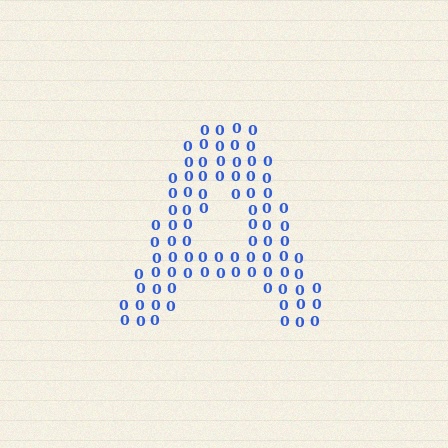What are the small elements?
The small elements are digit 0's.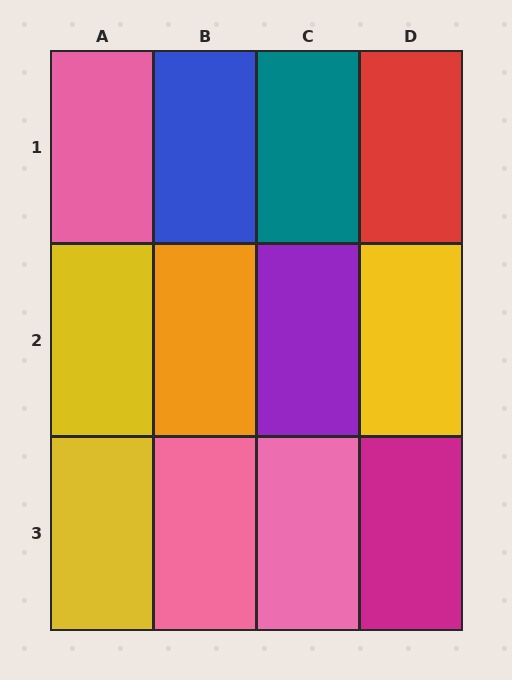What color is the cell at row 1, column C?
Teal.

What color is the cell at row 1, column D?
Red.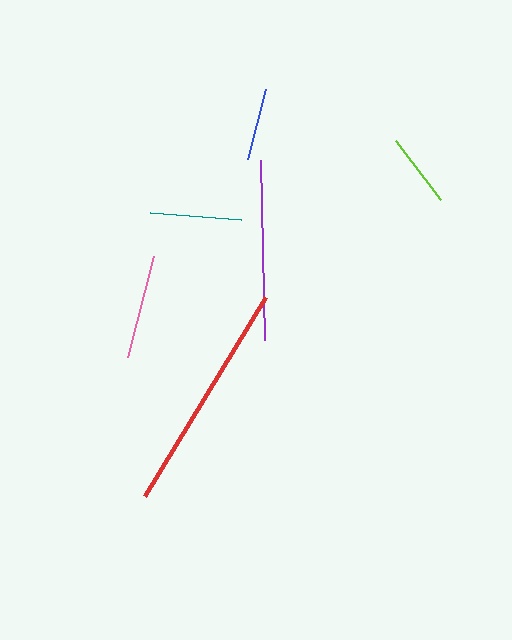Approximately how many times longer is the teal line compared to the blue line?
The teal line is approximately 1.3 times the length of the blue line.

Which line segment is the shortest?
The blue line is the shortest at approximately 72 pixels.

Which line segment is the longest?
The red line is the longest at approximately 233 pixels.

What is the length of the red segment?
The red segment is approximately 233 pixels long.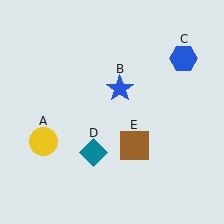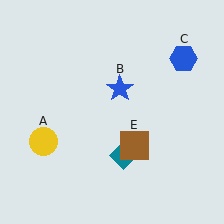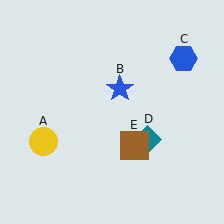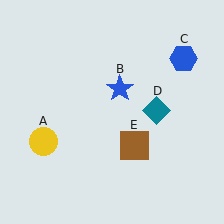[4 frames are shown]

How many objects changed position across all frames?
1 object changed position: teal diamond (object D).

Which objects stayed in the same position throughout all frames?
Yellow circle (object A) and blue star (object B) and blue hexagon (object C) and brown square (object E) remained stationary.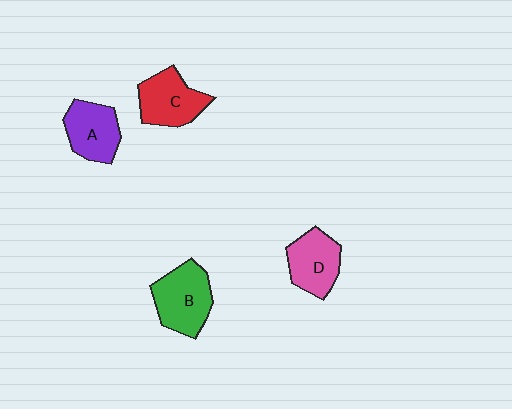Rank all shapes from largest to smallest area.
From largest to smallest: B (green), C (red), D (pink), A (purple).